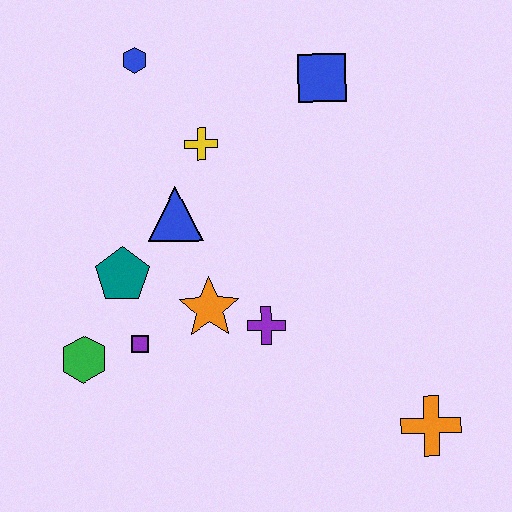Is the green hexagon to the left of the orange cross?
Yes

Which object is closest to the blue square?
The yellow cross is closest to the blue square.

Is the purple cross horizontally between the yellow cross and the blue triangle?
No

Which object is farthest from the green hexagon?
The blue square is farthest from the green hexagon.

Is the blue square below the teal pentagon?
No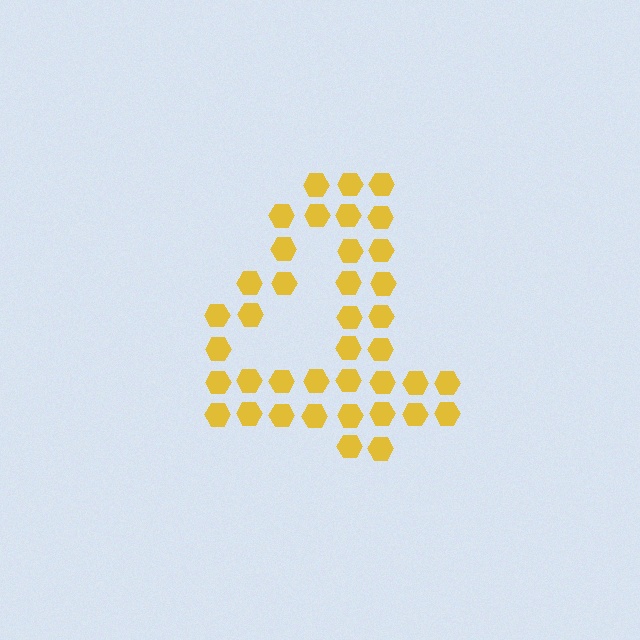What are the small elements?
The small elements are hexagons.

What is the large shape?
The large shape is the digit 4.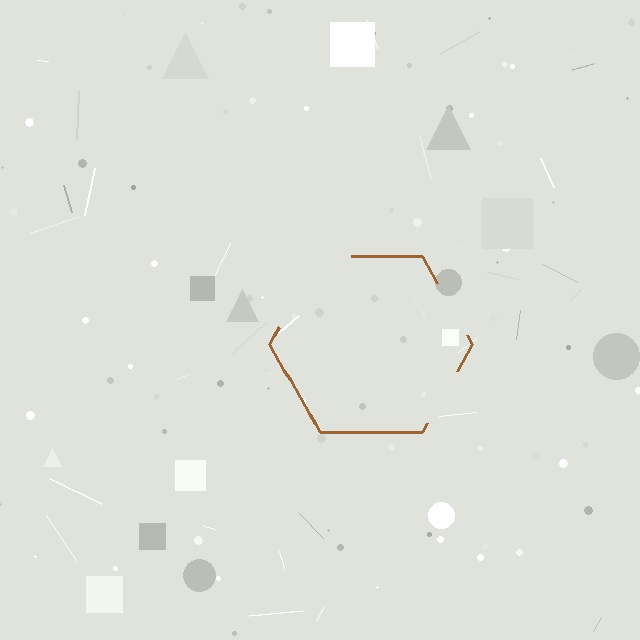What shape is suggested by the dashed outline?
The dashed outline suggests a hexagon.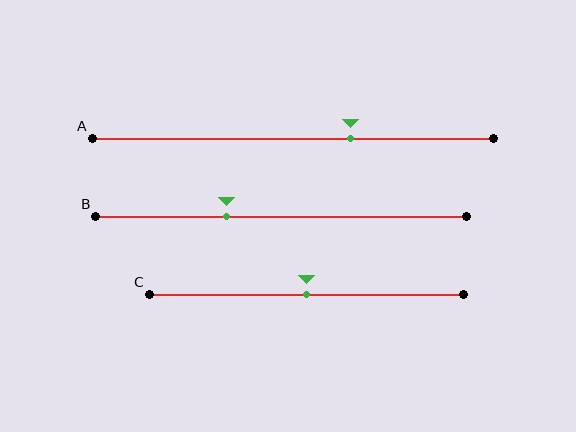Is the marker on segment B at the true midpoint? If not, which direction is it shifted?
No, the marker on segment B is shifted to the left by about 15% of the segment length.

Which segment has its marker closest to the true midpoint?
Segment C has its marker closest to the true midpoint.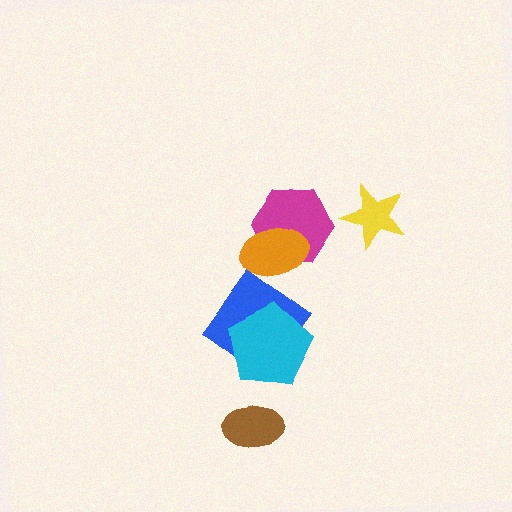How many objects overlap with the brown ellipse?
0 objects overlap with the brown ellipse.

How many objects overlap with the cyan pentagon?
1 object overlaps with the cyan pentagon.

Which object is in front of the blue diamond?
The cyan pentagon is in front of the blue diamond.